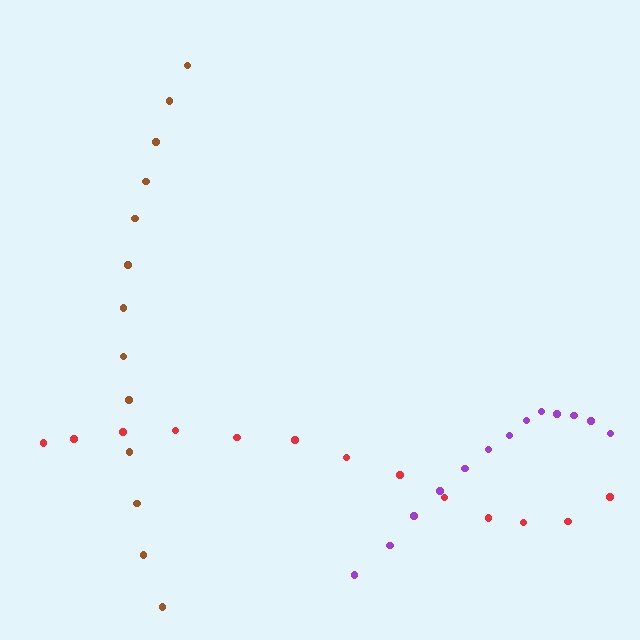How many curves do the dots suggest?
There are 3 distinct paths.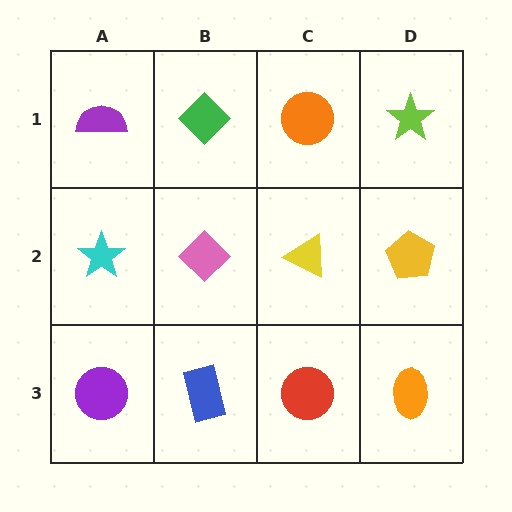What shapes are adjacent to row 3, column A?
A cyan star (row 2, column A), a blue rectangle (row 3, column B).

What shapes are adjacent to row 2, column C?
An orange circle (row 1, column C), a red circle (row 3, column C), a pink diamond (row 2, column B), a yellow pentagon (row 2, column D).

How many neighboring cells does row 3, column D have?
2.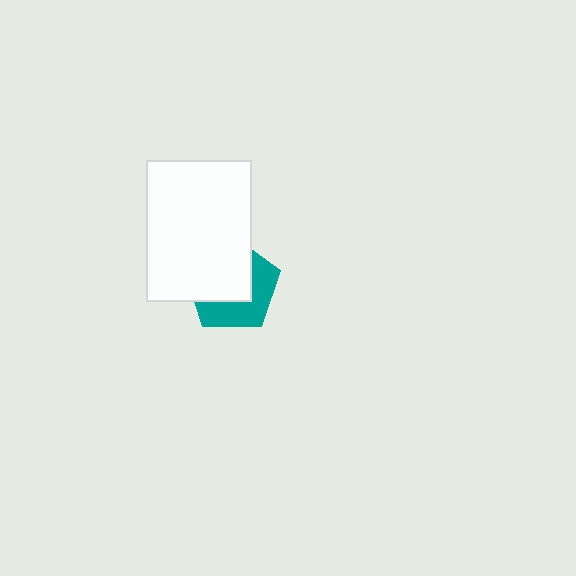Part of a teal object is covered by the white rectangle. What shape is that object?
It is a pentagon.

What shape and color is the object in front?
The object in front is a white rectangle.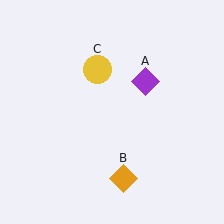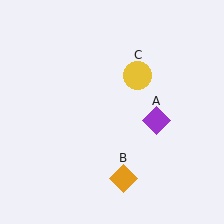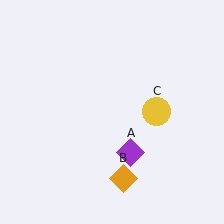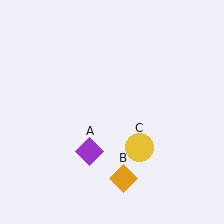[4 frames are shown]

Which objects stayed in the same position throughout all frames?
Orange diamond (object B) remained stationary.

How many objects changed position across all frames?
2 objects changed position: purple diamond (object A), yellow circle (object C).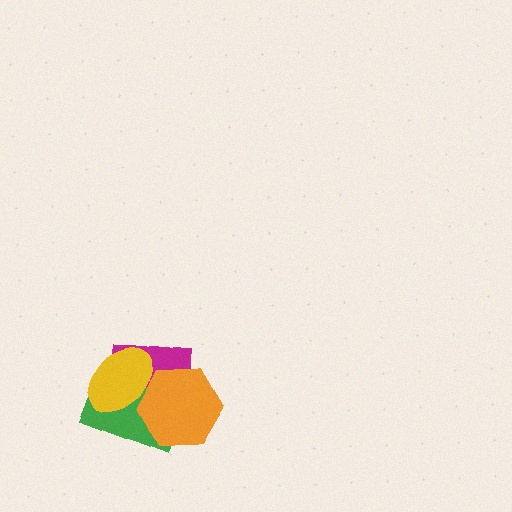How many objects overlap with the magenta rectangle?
3 objects overlap with the magenta rectangle.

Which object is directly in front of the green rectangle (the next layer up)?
The orange hexagon is directly in front of the green rectangle.